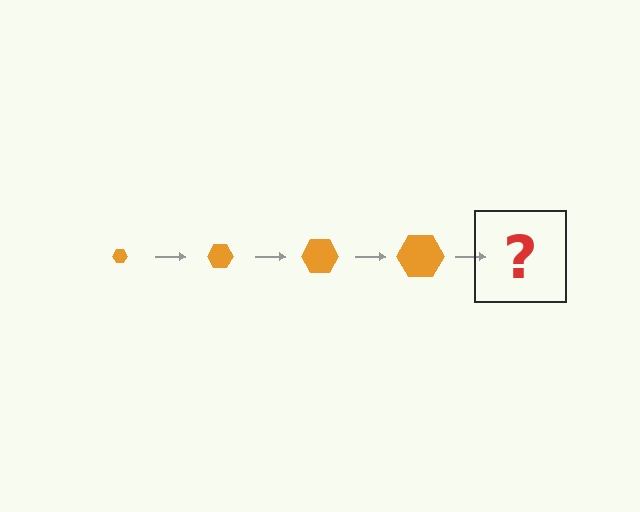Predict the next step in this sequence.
The next step is an orange hexagon, larger than the previous one.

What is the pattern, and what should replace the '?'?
The pattern is that the hexagon gets progressively larger each step. The '?' should be an orange hexagon, larger than the previous one.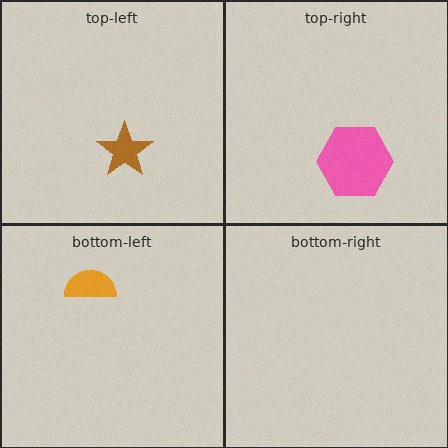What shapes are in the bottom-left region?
The orange semicircle.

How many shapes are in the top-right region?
1.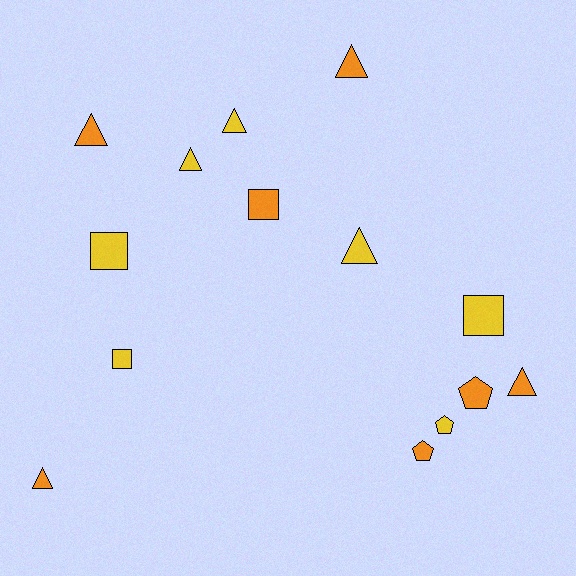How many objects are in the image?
There are 14 objects.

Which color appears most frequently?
Orange, with 7 objects.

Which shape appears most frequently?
Triangle, with 7 objects.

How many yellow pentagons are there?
There is 1 yellow pentagon.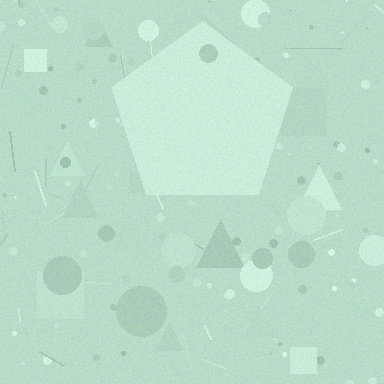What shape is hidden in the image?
A pentagon is hidden in the image.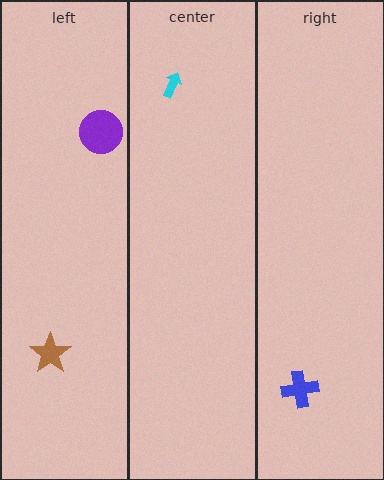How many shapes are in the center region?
1.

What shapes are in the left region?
The purple circle, the brown star.